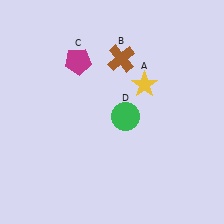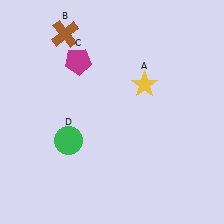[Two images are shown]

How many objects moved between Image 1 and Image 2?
2 objects moved between the two images.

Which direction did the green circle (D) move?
The green circle (D) moved left.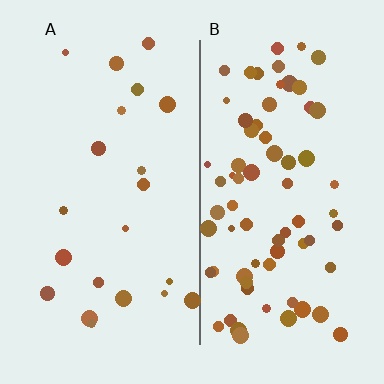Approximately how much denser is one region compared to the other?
Approximately 3.5× — region B over region A.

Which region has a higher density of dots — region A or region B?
B (the right).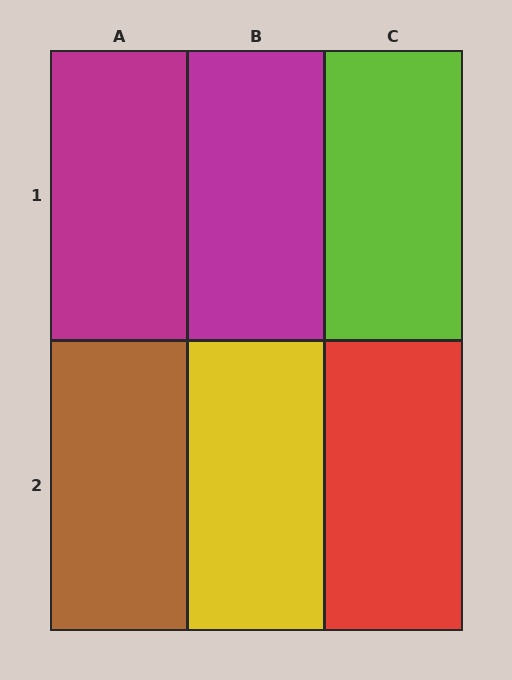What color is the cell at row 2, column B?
Yellow.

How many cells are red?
1 cell is red.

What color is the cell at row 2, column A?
Brown.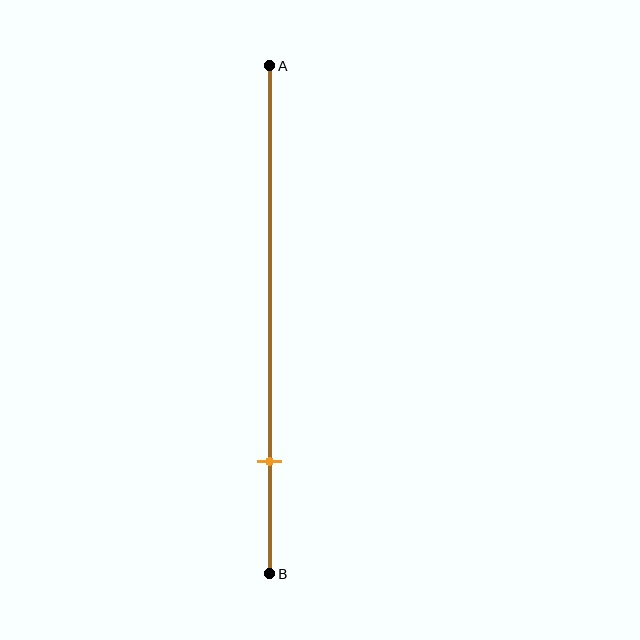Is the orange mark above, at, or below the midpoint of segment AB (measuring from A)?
The orange mark is below the midpoint of segment AB.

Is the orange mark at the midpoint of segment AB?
No, the mark is at about 80% from A, not at the 50% midpoint.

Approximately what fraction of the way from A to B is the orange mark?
The orange mark is approximately 80% of the way from A to B.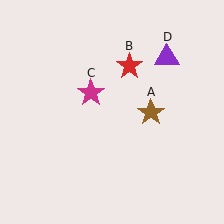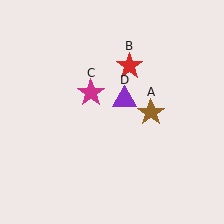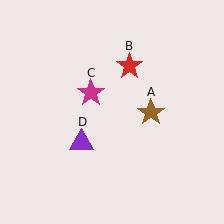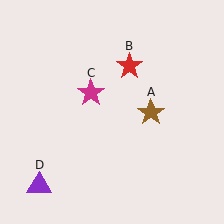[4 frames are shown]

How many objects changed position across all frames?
1 object changed position: purple triangle (object D).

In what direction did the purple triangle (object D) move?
The purple triangle (object D) moved down and to the left.